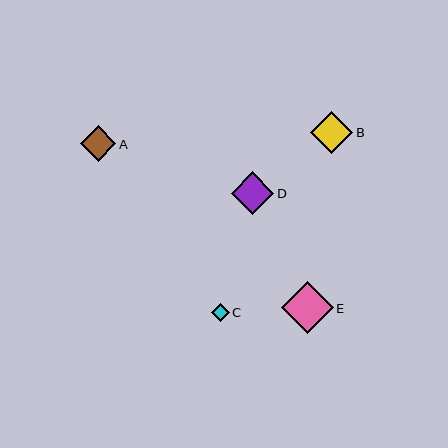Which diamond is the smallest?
Diamond C is the smallest with a size of approximately 18 pixels.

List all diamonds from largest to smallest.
From largest to smallest: E, D, B, A, C.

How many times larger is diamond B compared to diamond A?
Diamond B is approximately 1.2 times the size of diamond A.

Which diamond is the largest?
Diamond E is the largest with a size of approximately 52 pixels.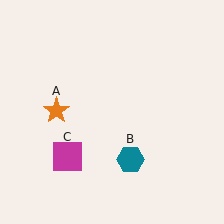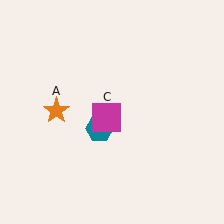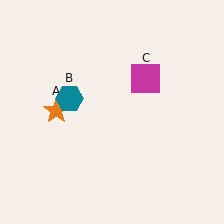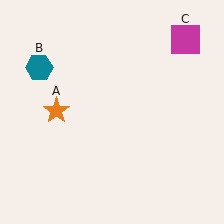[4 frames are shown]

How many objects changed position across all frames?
2 objects changed position: teal hexagon (object B), magenta square (object C).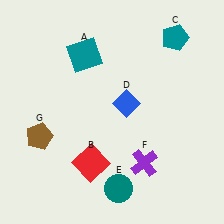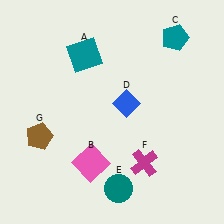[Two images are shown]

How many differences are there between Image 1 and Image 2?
There are 2 differences between the two images.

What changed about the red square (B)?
In Image 1, B is red. In Image 2, it changed to pink.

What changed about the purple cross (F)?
In Image 1, F is purple. In Image 2, it changed to magenta.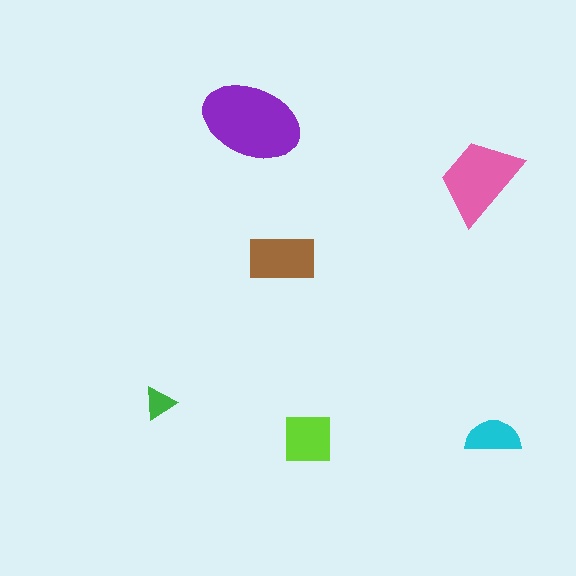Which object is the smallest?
The green triangle.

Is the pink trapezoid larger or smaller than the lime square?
Larger.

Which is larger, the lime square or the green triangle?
The lime square.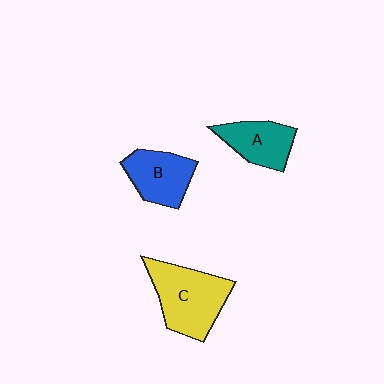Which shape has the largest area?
Shape C (yellow).